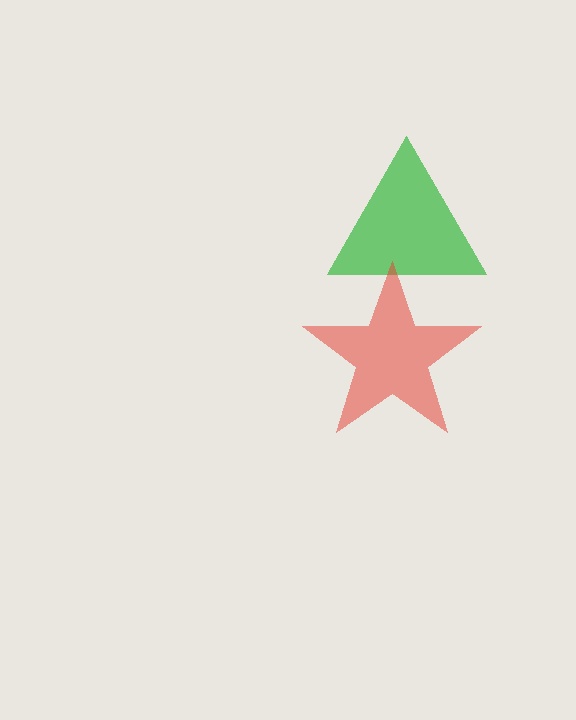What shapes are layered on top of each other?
The layered shapes are: a green triangle, a red star.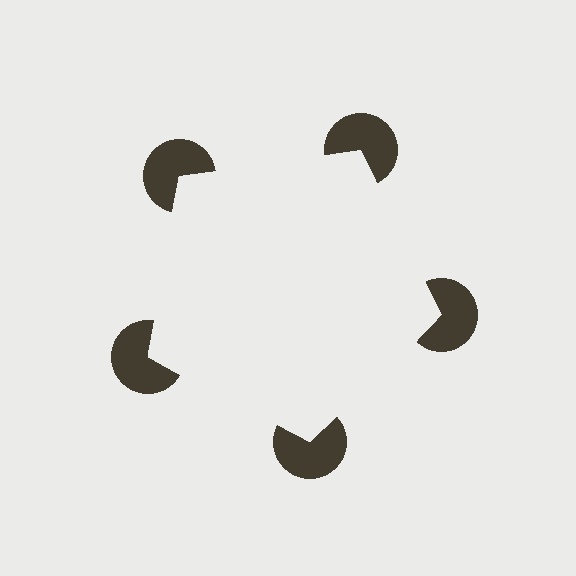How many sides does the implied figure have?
5 sides.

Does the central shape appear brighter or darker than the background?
It typically appears slightly brighter than the background, even though no actual brightness change is drawn.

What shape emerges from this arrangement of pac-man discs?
An illusory pentagon — its edges are inferred from the aligned wedge cuts in the pac-man discs, not physically drawn.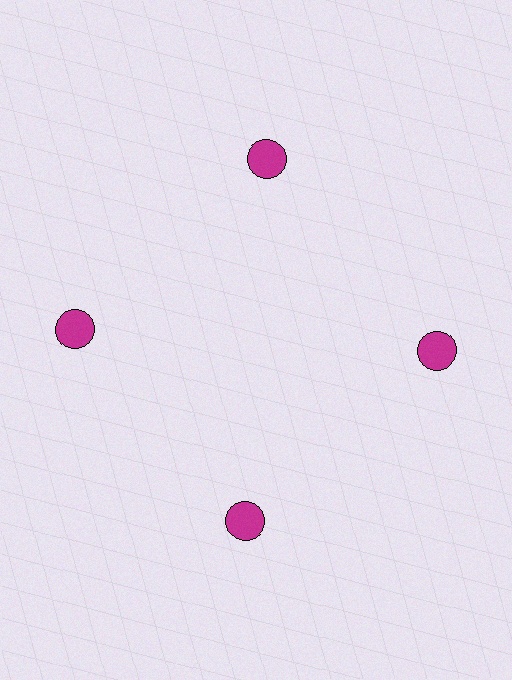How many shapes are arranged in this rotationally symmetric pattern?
There are 4 shapes, arranged in 4 groups of 1.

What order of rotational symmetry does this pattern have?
This pattern has 4-fold rotational symmetry.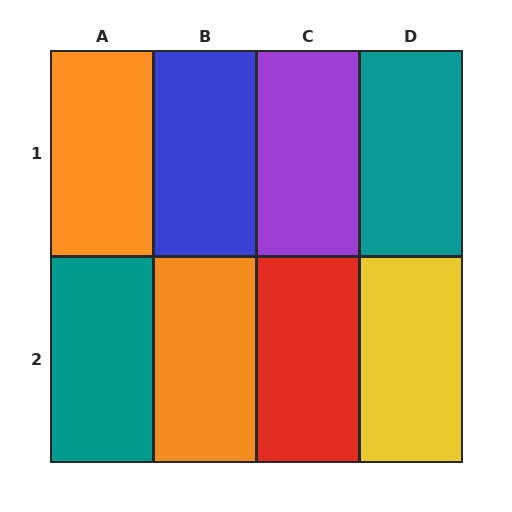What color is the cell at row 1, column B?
Blue.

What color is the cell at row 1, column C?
Purple.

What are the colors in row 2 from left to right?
Teal, orange, red, yellow.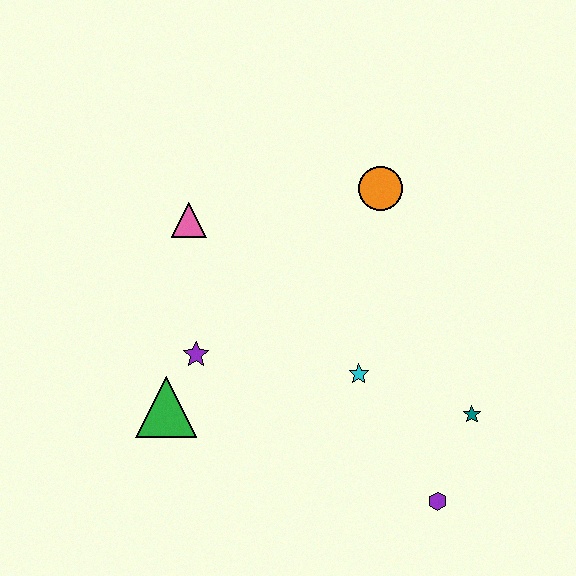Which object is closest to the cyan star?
The teal star is closest to the cyan star.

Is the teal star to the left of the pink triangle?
No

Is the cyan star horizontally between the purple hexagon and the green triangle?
Yes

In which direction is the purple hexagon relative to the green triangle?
The purple hexagon is to the right of the green triangle.